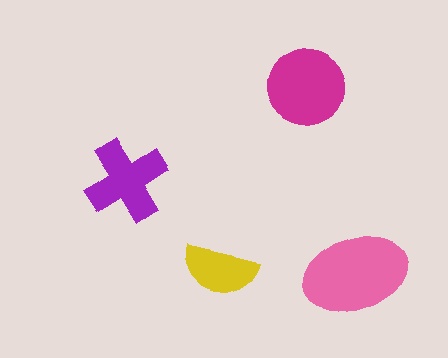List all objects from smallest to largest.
The yellow semicircle, the purple cross, the magenta circle, the pink ellipse.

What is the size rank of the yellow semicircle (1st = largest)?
4th.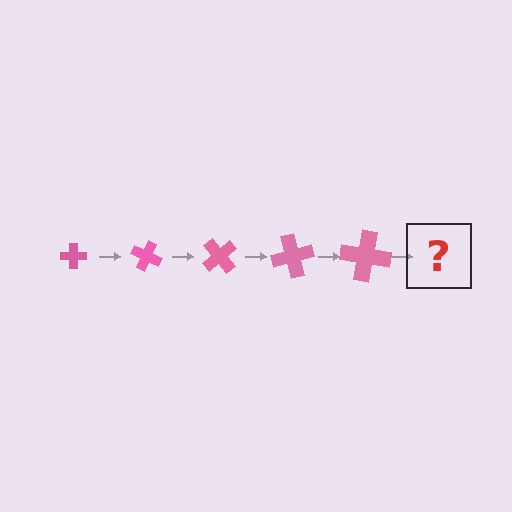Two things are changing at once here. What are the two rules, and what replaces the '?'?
The two rules are that the cross grows larger each step and it rotates 25 degrees each step. The '?' should be a cross, larger than the previous one and rotated 125 degrees from the start.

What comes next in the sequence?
The next element should be a cross, larger than the previous one and rotated 125 degrees from the start.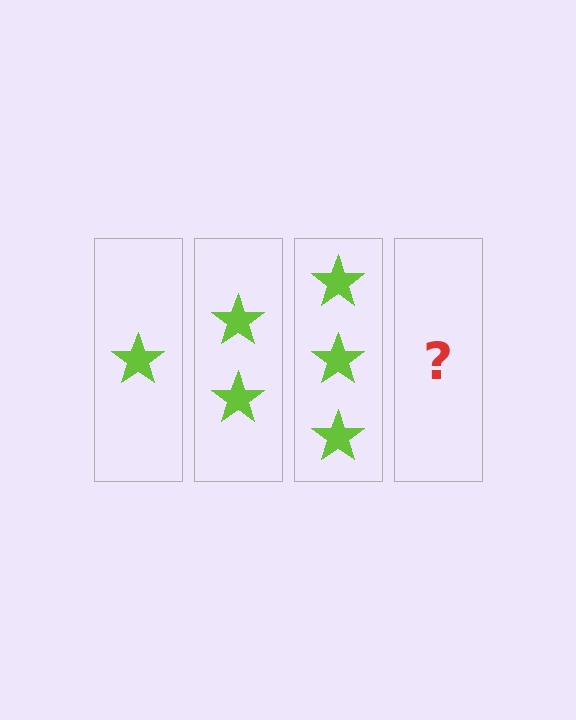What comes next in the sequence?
The next element should be 4 stars.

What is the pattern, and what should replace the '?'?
The pattern is that each step adds one more star. The '?' should be 4 stars.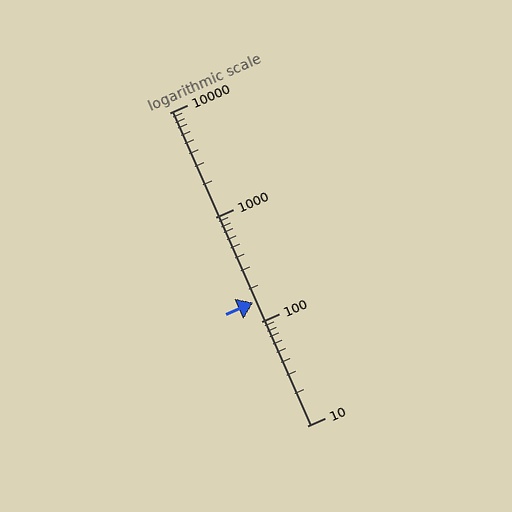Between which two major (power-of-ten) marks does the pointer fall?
The pointer is between 100 and 1000.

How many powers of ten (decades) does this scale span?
The scale spans 3 decades, from 10 to 10000.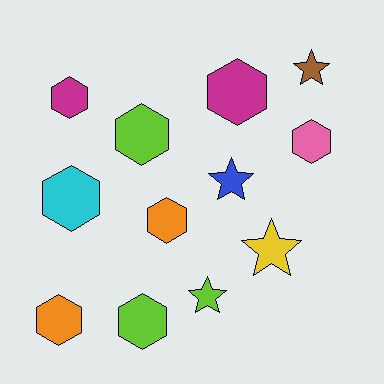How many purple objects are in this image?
There are no purple objects.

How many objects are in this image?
There are 12 objects.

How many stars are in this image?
There are 4 stars.